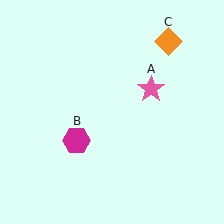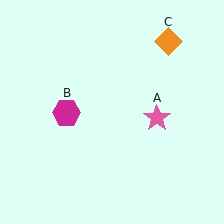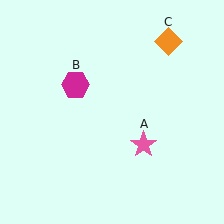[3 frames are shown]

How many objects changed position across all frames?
2 objects changed position: pink star (object A), magenta hexagon (object B).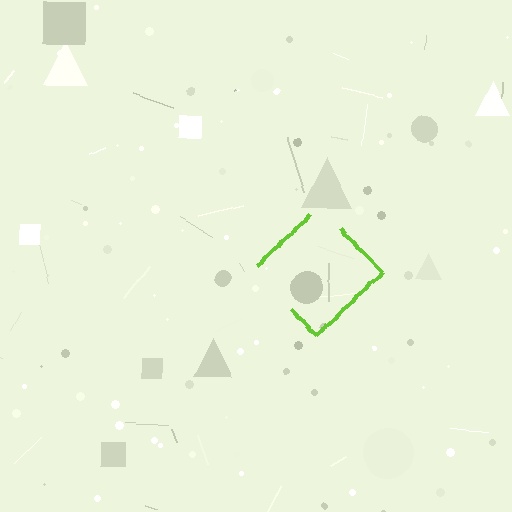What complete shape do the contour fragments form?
The contour fragments form a diamond.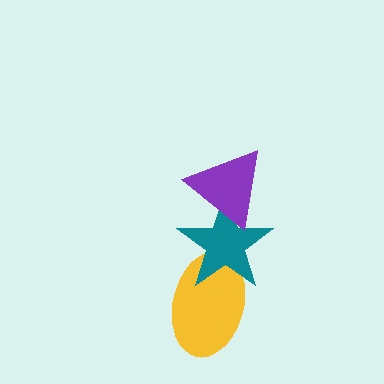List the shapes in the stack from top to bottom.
From top to bottom: the purple triangle, the teal star, the yellow ellipse.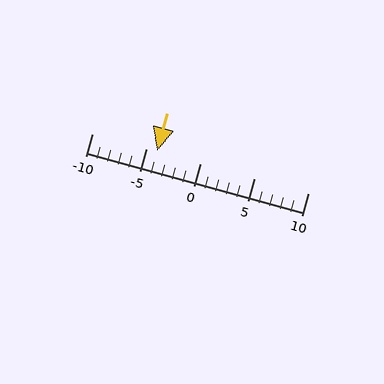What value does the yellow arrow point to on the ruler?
The yellow arrow points to approximately -4.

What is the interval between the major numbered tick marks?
The major tick marks are spaced 5 units apart.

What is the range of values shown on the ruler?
The ruler shows values from -10 to 10.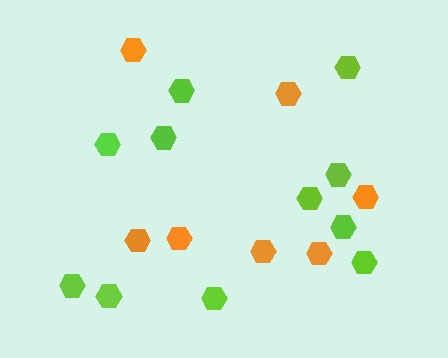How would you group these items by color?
There are 2 groups: one group of orange hexagons (7) and one group of lime hexagons (11).